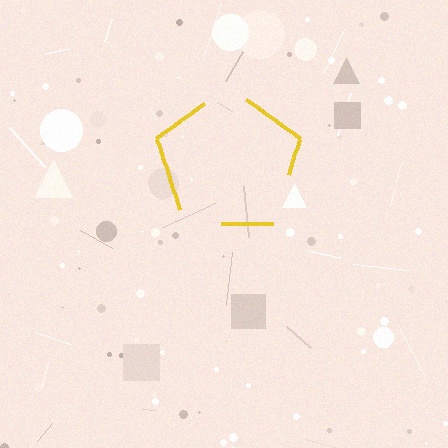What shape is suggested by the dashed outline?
The dashed outline suggests a pentagon.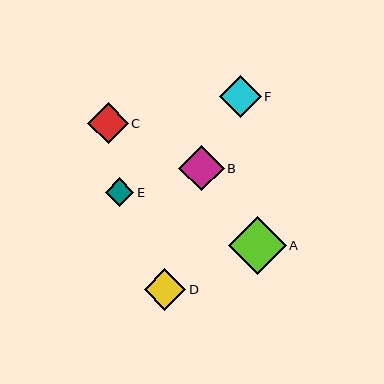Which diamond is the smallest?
Diamond E is the smallest with a size of approximately 28 pixels.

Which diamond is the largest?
Diamond A is the largest with a size of approximately 58 pixels.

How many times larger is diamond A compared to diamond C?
Diamond A is approximately 1.4 times the size of diamond C.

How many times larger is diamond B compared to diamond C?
Diamond B is approximately 1.1 times the size of diamond C.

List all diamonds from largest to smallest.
From largest to smallest: A, B, F, D, C, E.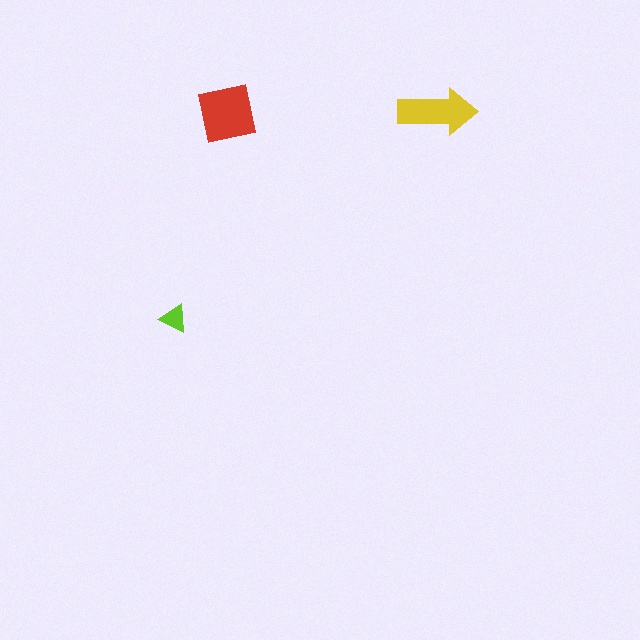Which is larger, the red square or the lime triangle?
The red square.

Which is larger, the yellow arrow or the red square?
The red square.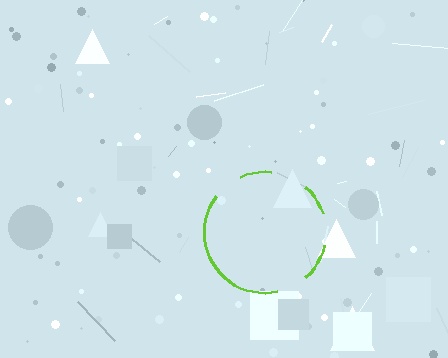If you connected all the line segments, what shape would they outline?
They would outline a circle.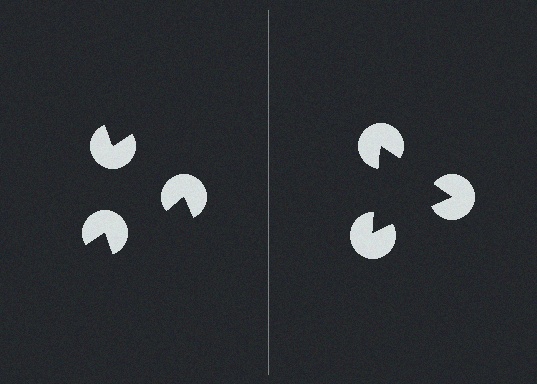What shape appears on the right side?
An illusory triangle.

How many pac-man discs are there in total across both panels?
6 — 3 on each side.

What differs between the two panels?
The pac-man discs are positioned identically on both sides; only the wedge orientations differ. On the right they align to a triangle; on the left they are misaligned.